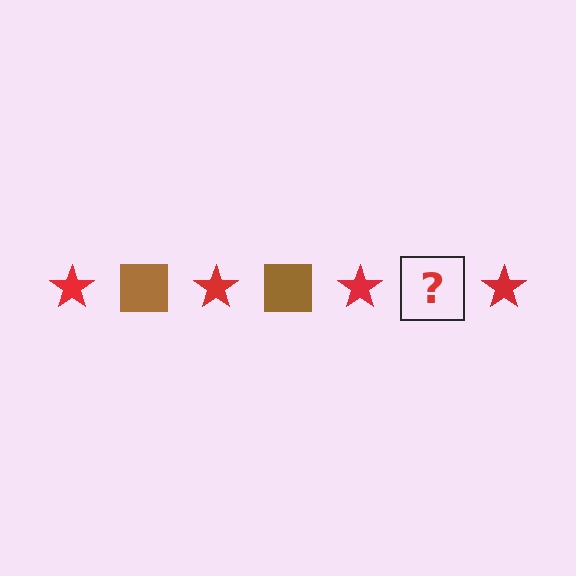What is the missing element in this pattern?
The missing element is a brown square.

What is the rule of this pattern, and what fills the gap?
The rule is that the pattern alternates between red star and brown square. The gap should be filled with a brown square.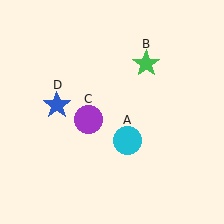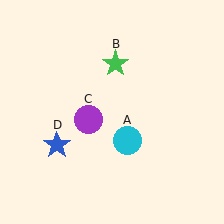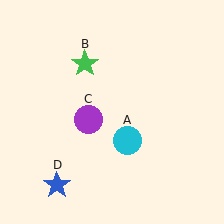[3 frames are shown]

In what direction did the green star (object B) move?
The green star (object B) moved left.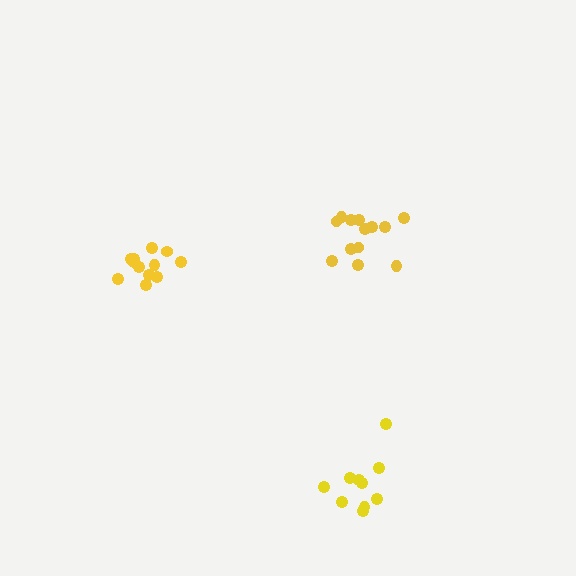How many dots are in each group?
Group 1: 12 dots, Group 2: 13 dots, Group 3: 10 dots (35 total).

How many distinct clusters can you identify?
There are 3 distinct clusters.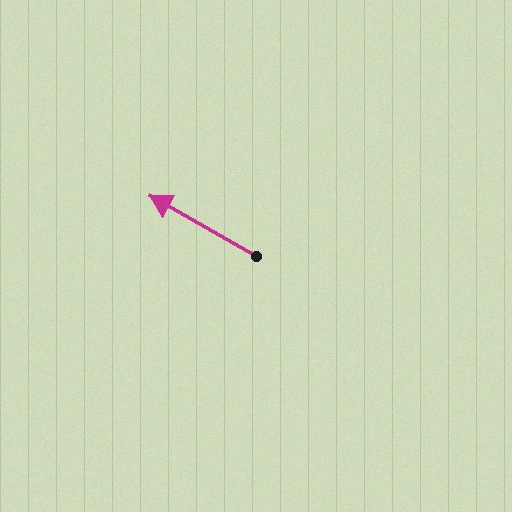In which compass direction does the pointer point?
Northwest.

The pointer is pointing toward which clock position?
Roughly 10 o'clock.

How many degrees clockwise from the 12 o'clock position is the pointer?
Approximately 300 degrees.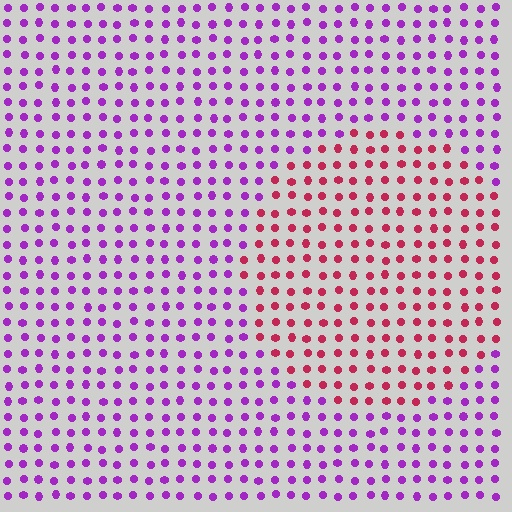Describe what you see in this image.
The image is filled with small purple elements in a uniform arrangement. A circle-shaped region is visible where the elements are tinted to a slightly different hue, forming a subtle color boundary.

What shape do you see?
I see a circle.